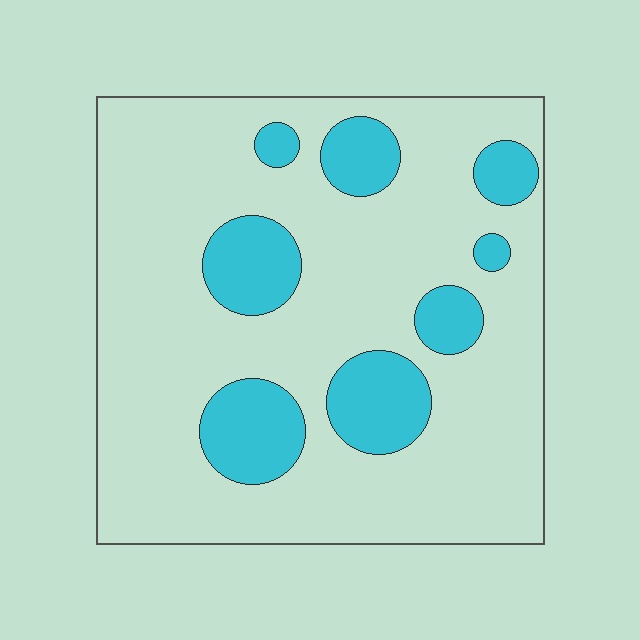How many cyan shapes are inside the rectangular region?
8.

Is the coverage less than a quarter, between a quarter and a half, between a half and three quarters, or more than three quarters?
Less than a quarter.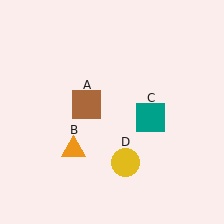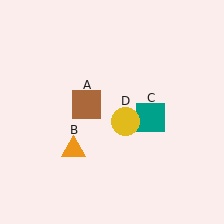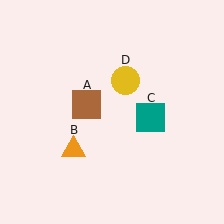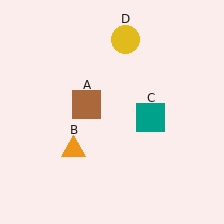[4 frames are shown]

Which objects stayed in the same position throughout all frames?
Brown square (object A) and orange triangle (object B) and teal square (object C) remained stationary.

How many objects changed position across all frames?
1 object changed position: yellow circle (object D).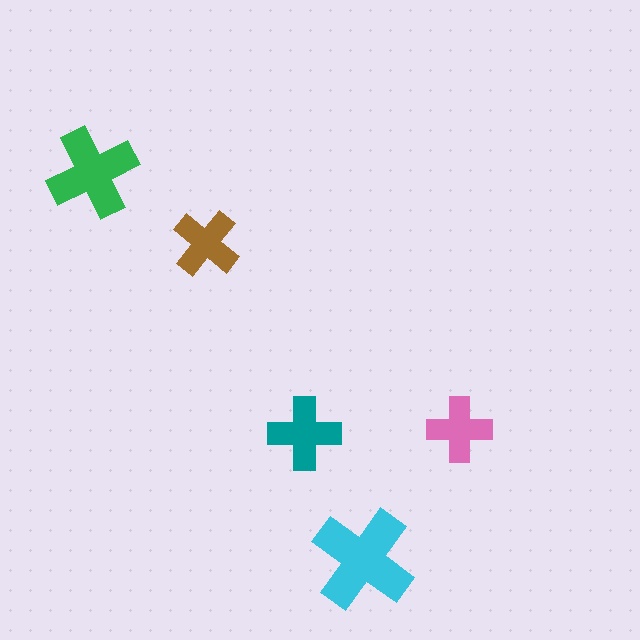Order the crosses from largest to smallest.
the cyan one, the green one, the teal one, the brown one, the pink one.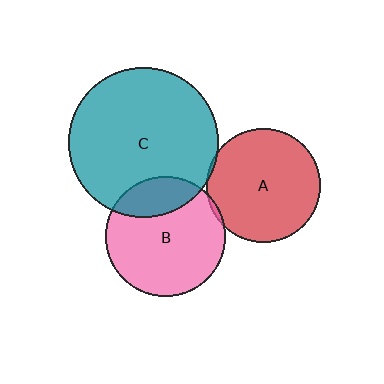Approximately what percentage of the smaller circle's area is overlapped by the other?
Approximately 20%.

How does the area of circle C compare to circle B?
Approximately 1.6 times.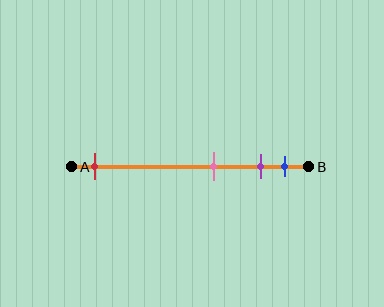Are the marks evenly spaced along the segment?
No, the marks are not evenly spaced.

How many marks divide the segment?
There are 4 marks dividing the segment.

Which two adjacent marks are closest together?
The purple and blue marks are the closest adjacent pair.